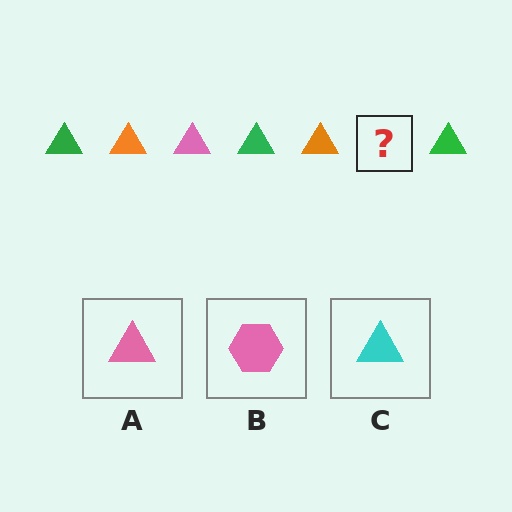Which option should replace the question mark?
Option A.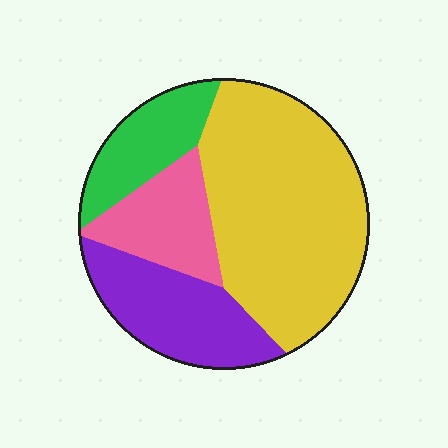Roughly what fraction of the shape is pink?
Pink covers 15% of the shape.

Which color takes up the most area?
Yellow, at roughly 50%.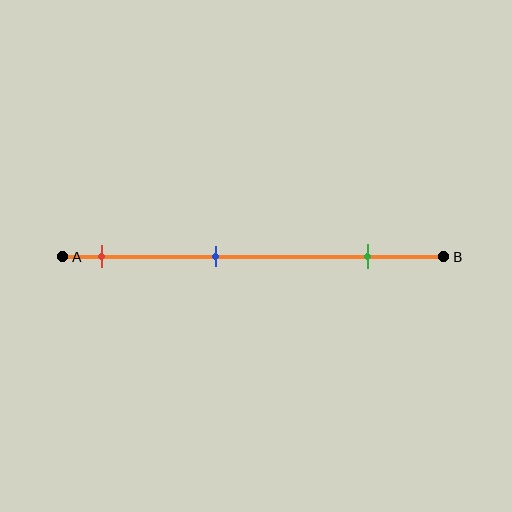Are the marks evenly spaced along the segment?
Yes, the marks are approximately evenly spaced.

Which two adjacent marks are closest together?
The red and blue marks are the closest adjacent pair.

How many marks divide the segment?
There are 3 marks dividing the segment.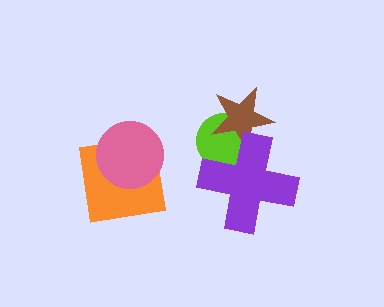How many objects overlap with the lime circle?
2 objects overlap with the lime circle.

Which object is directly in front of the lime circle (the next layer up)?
The brown star is directly in front of the lime circle.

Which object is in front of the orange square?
The pink circle is in front of the orange square.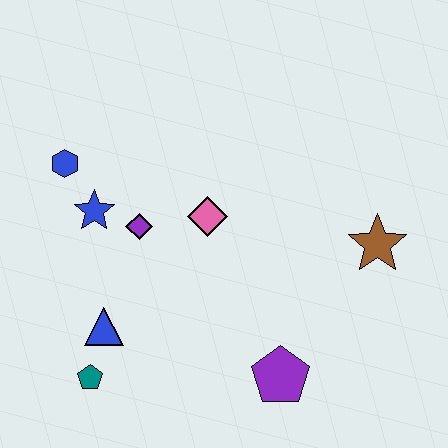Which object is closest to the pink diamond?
The purple diamond is closest to the pink diamond.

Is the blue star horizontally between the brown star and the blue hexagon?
Yes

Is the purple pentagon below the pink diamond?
Yes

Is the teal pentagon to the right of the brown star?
No